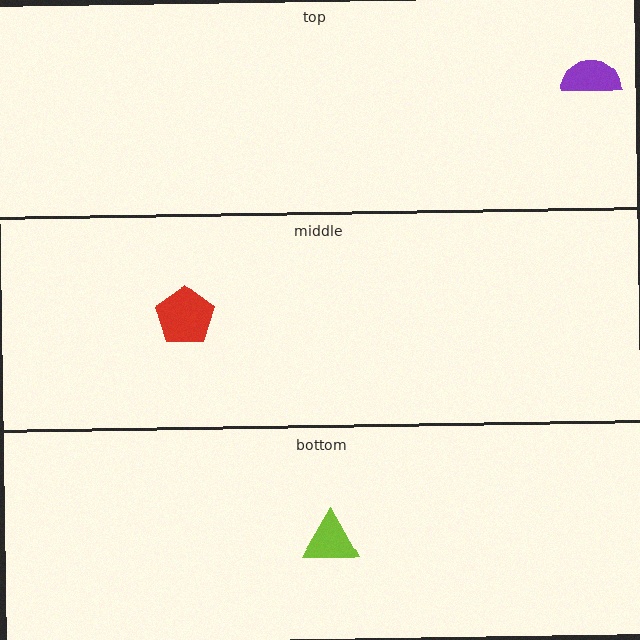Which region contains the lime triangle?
The bottom region.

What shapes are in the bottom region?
The lime triangle.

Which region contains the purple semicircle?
The top region.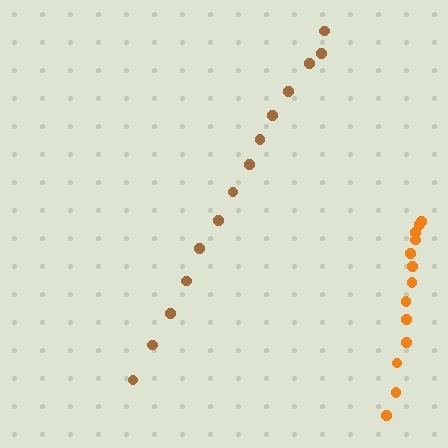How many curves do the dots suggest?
There are 2 distinct paths.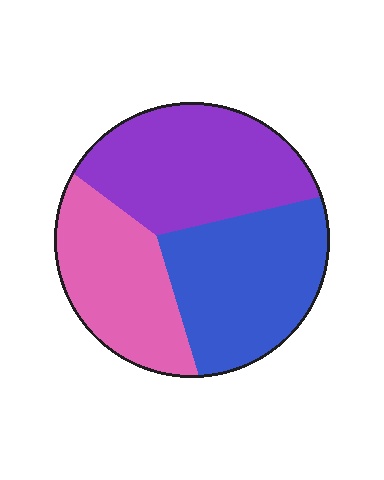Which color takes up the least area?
Pink, at roughly 30%.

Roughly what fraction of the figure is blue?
Blue takes up about one third (1/3) of the figure.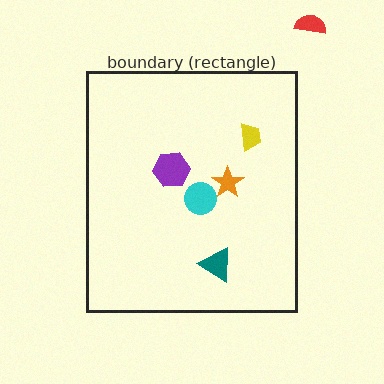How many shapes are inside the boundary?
5 inside, 1 outside.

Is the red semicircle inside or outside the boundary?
Outside.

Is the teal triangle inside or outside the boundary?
Inside.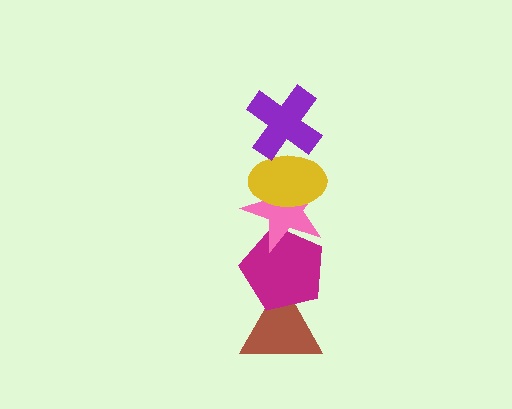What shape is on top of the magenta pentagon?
The pink star is on top of the magenta pentagon.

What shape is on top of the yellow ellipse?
The purple cross is on top of the yellow ellipse.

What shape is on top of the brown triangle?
The magenta pentagon is on top of the brown triangle.